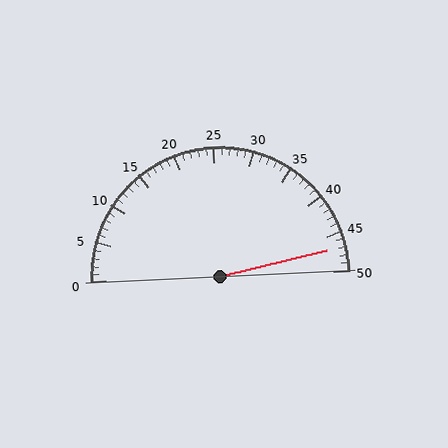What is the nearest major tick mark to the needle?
The nearest major tick mark is 45.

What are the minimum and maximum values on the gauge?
The gauge ranges from 0 to 50.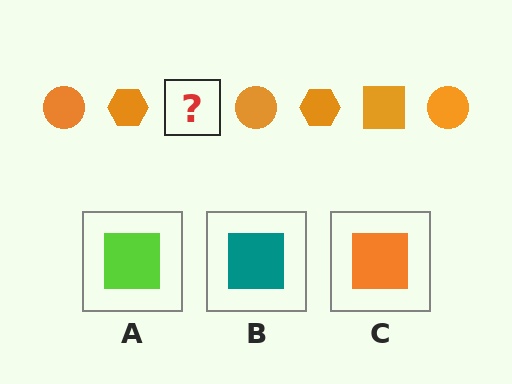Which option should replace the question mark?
Option C.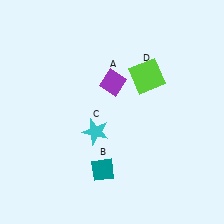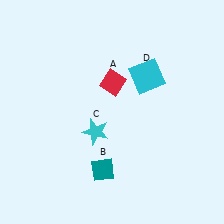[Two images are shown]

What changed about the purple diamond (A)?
In Image 1, A is purple. In Image 2, it changed to red.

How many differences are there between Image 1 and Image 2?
There are 2 differences between the two images.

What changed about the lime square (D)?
In Image 1, D is lime. In Image 2, it changed to cyan.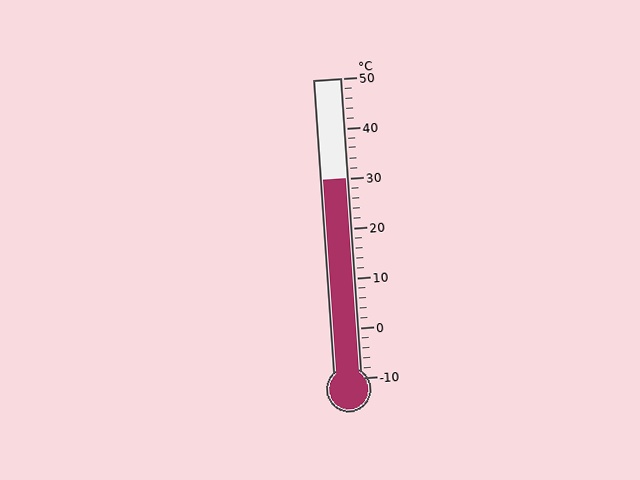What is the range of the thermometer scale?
The thermometer scale ranges from -10°C to 50°C.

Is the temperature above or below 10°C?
The temperature is above 10°C.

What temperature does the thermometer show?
The thermometer shows approximately 30°C.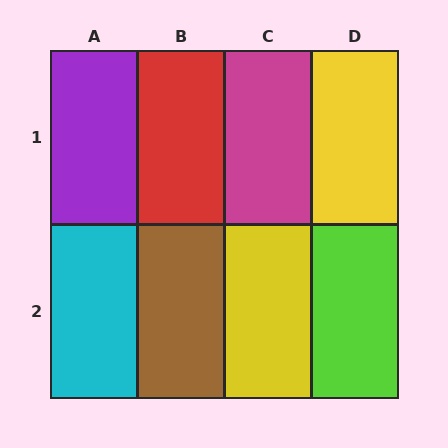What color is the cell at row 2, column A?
Cyan.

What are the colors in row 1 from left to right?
Purple, red, magenta, yellow.